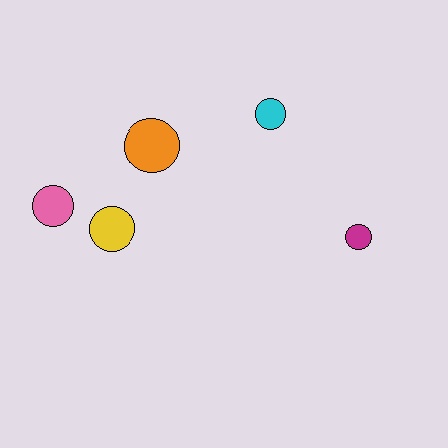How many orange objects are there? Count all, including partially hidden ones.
There is 1 orange object.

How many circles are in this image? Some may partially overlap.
There are 5 circles.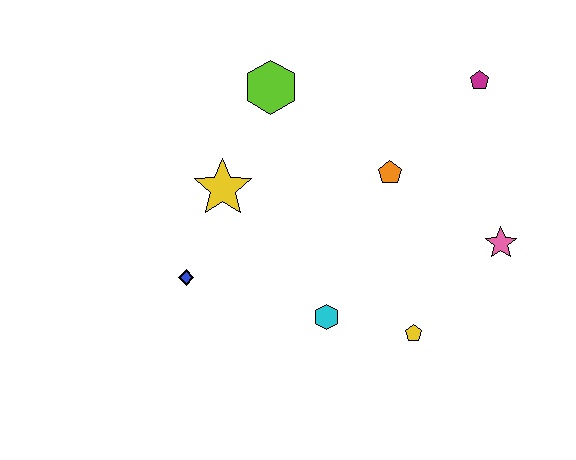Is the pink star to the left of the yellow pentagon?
No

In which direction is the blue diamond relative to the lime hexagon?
The blue diamond is below the lime hexagon.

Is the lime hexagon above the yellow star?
Yes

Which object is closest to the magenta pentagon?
The orange pentagon is closest to the magenta pentagon.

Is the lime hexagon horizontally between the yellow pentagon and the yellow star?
Yes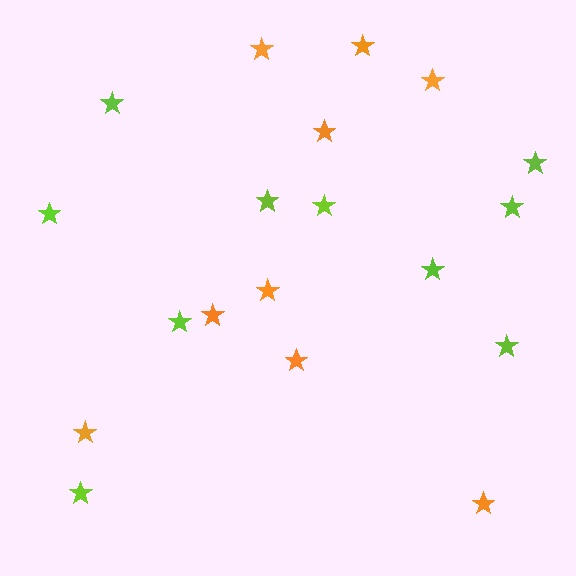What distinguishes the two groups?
There are 2 groups: one group of orange stars (9) and one group of lime stars (10).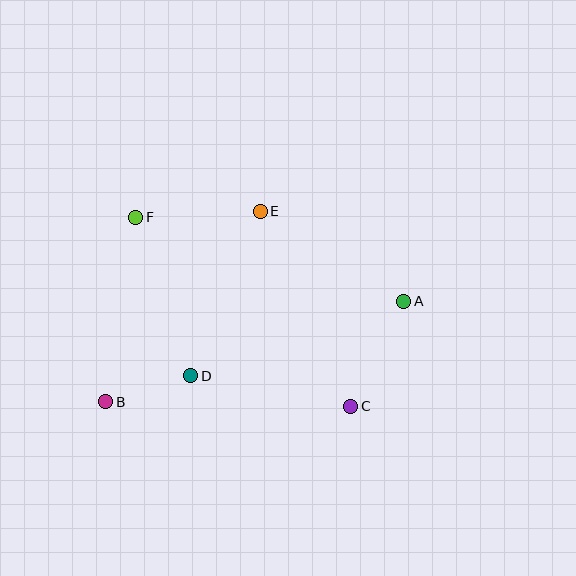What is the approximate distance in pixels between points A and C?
The distance between A and C is approximately 117 pixels.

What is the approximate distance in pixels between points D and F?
The distance between D and F is approximately 168 pixels.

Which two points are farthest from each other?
Points A and B are farthest from each other.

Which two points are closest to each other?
Points B and D are closest to each other.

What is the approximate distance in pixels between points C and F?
The distance between C and F is approximately 286 pixels.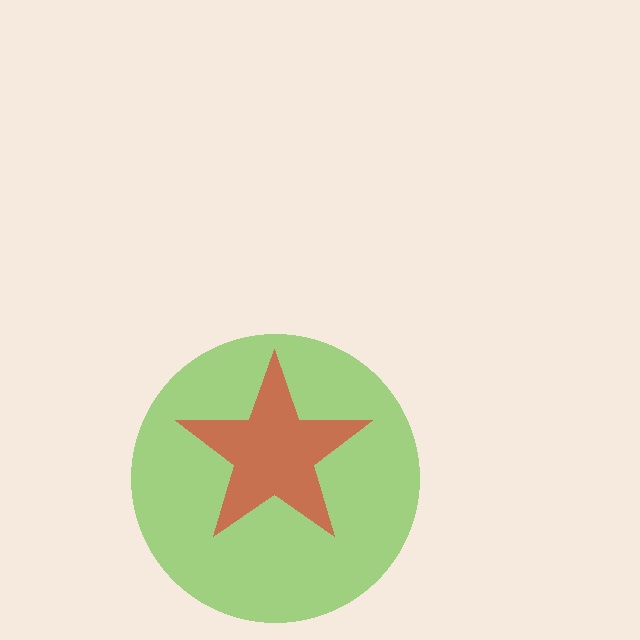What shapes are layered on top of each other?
The layered shapes are: a lime circle, a red star.